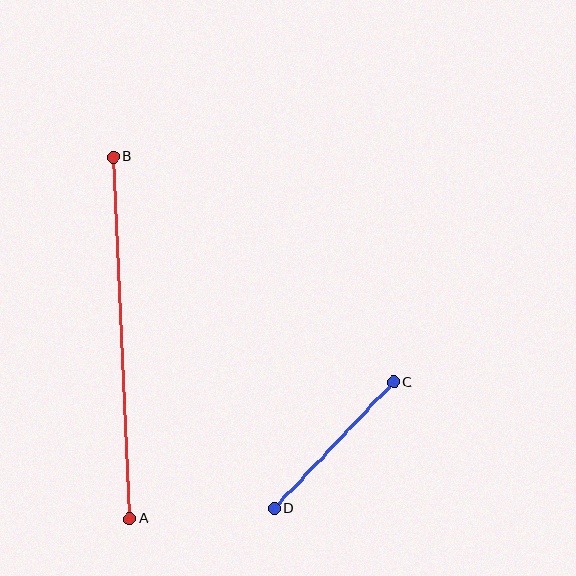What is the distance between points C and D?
The distance is approximately 174 pixels.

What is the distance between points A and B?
The distance is approximately 362 pixels.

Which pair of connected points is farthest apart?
Points A and B are farthest apart.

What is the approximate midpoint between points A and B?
The midpoint is at approximately (122, 338) pixels.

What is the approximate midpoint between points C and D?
The midpoint is at approximately (334, 446) pixels.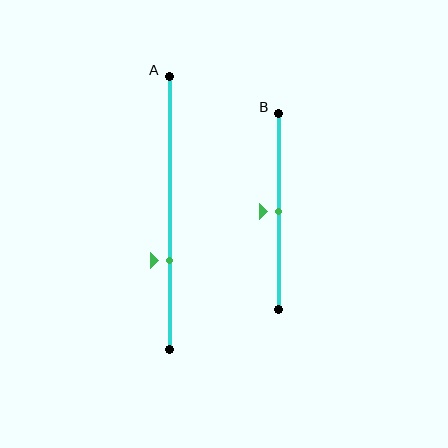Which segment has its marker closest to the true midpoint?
Segment B has its marker closest to the true midpoint.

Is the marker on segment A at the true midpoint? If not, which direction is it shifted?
No, the marker on segment A is shifted downward by about 17% of the segment length.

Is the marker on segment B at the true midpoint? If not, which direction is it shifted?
Yes, the marker on segment B is at the true midpoint.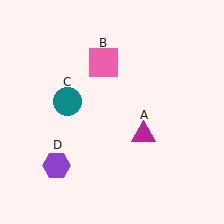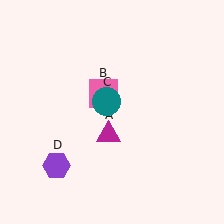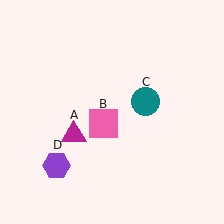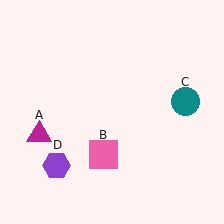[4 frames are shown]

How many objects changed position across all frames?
3 objects changed position: magenta triangle (object A), pink square (object B), teal circle (object C).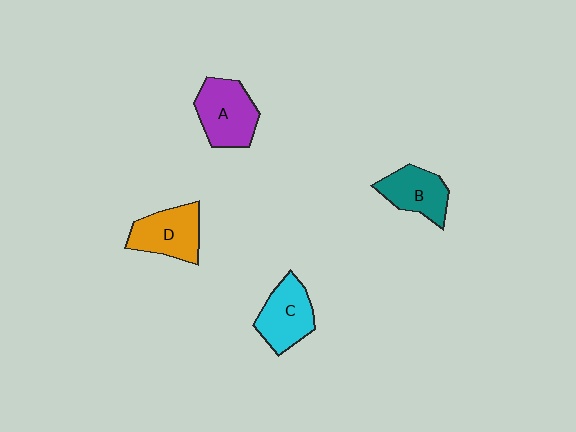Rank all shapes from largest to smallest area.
From largest to smallest: A (purple), D (orange), C (cyan), B (teal).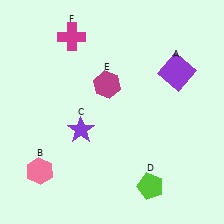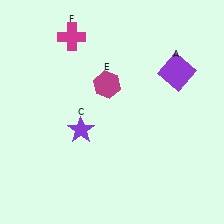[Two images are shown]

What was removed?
The pink hexagon (B), the lime pentagon (D) were removed in Image 2.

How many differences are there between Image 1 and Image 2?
There are 2 differences between the two images.